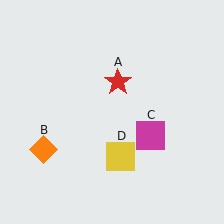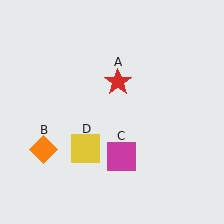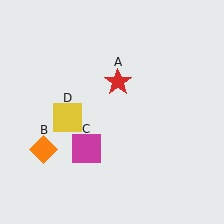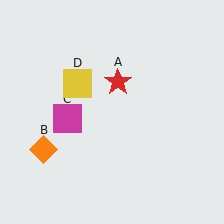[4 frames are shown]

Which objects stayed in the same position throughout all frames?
Red star (object A) and orange diamond (object B) remained stationary.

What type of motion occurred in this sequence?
The magenta square (object C), yellow square (object D) rotated clockwise around the center of the scene.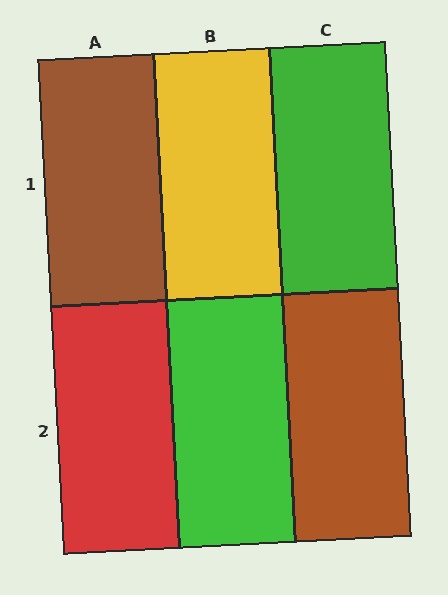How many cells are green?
2 cells are green.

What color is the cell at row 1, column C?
Green.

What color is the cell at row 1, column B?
Yellow.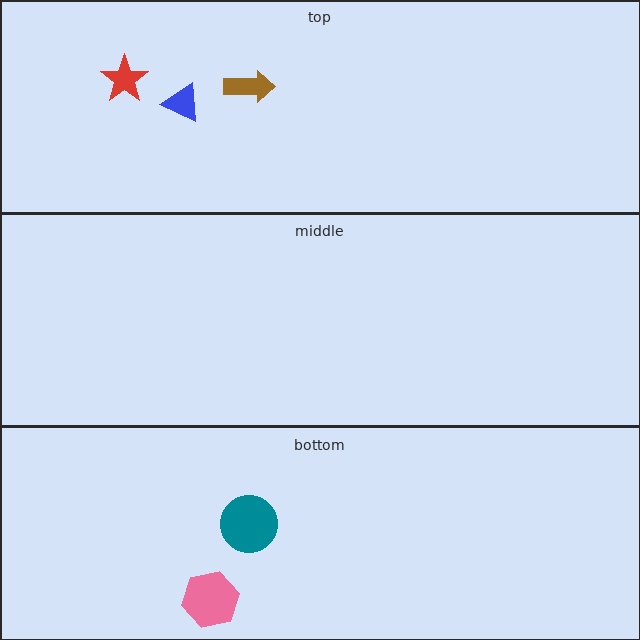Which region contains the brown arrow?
The top region.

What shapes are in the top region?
The brown arrow, the red star, the blue triangle.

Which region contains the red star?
The top region.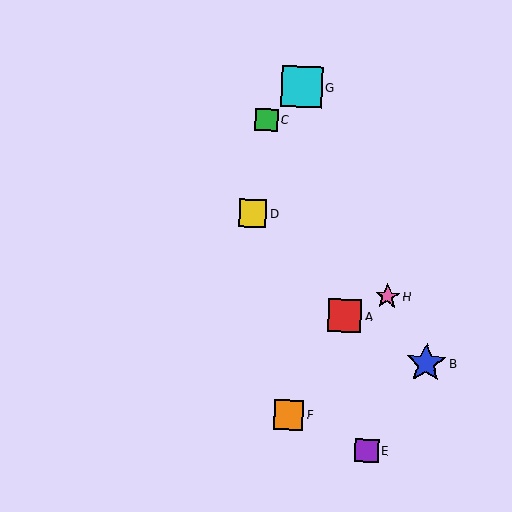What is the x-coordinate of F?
Object F is at x≈288.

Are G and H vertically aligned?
No, G is at x≈302 and H is at x≈387.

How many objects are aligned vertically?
2 objects (F, G) are aligned vertically.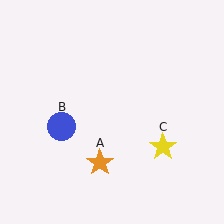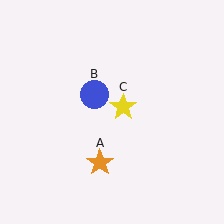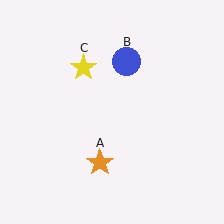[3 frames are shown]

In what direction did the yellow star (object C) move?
The yellow star (object C) moved up and to the left.